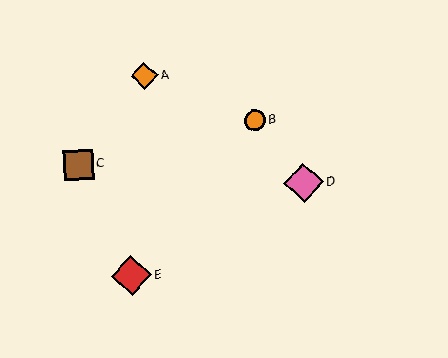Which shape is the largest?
The red diamond (labeled E) is the largest.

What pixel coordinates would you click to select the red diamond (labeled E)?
Click at (131, 275) to select the red diamond E.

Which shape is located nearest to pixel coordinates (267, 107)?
The orange circle (labeled B) at (255, 121) is nearest to that location.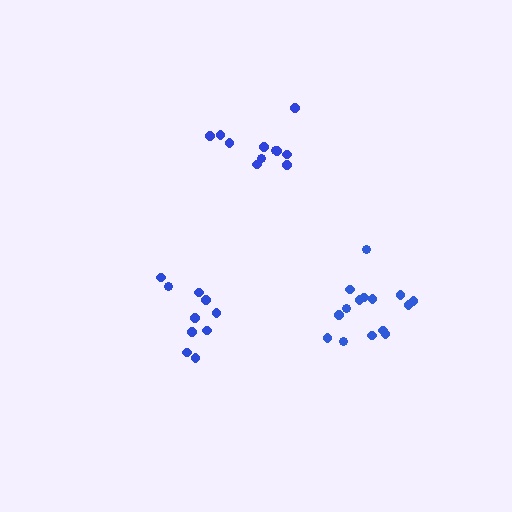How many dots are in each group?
Group 1: 11 dots, Group 2: 15 dots, Group 3: 10 dots (36 total).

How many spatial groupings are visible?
There are 3 spatial groupings.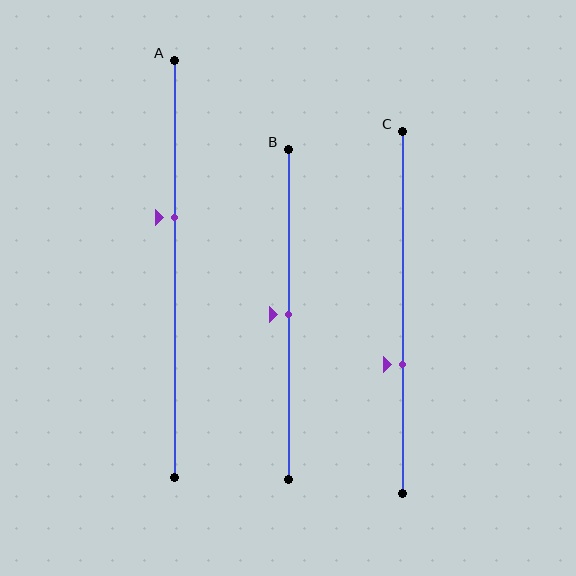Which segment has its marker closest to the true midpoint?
Segment B has its marker closest to the true midpoint.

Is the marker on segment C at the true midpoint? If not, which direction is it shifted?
No, the marker on segment C is shifted downward by about 14% of the segment length.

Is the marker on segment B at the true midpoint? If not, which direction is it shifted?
Yes, the marker on segment B is at the true midpoint.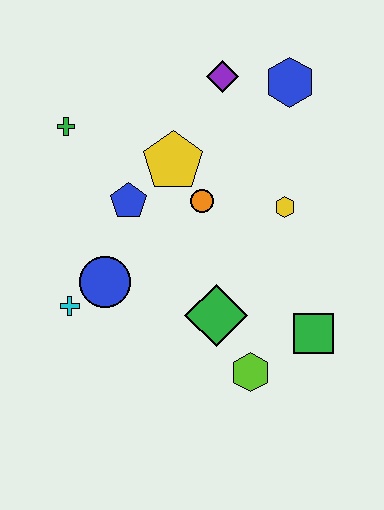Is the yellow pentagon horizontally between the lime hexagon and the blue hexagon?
No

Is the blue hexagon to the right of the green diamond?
Yes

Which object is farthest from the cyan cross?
The blue hexagon is farthest from the cyan cross.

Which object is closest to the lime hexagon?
The green diamond is closest to the lime hexagon.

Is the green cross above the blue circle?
Yes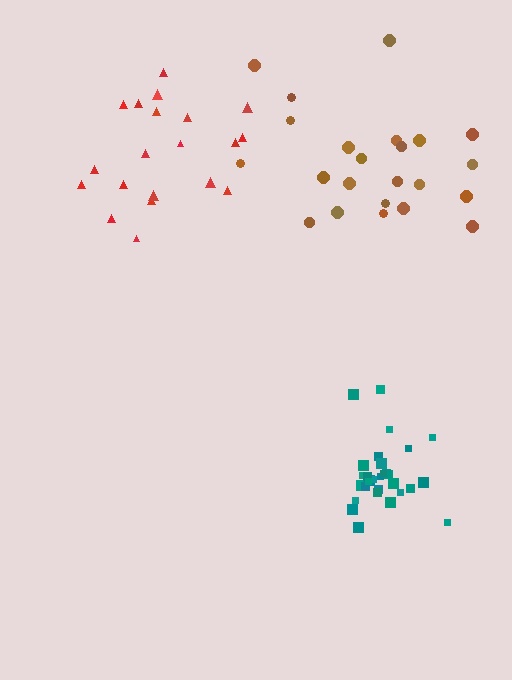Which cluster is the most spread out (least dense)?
Brown.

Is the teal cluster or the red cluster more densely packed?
Teal.